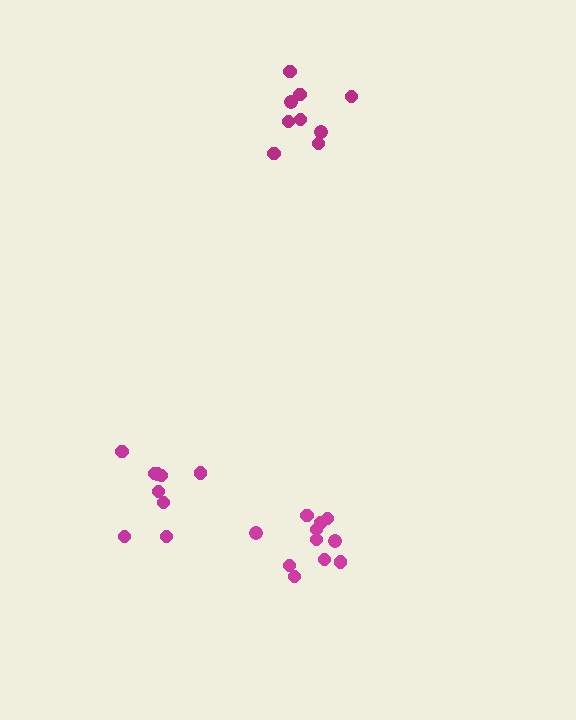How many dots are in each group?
Group 1: 9 dots, Group 2: 11 dots, Group 3: 9 dots (29 total).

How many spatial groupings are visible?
There are 3 spatial groupings.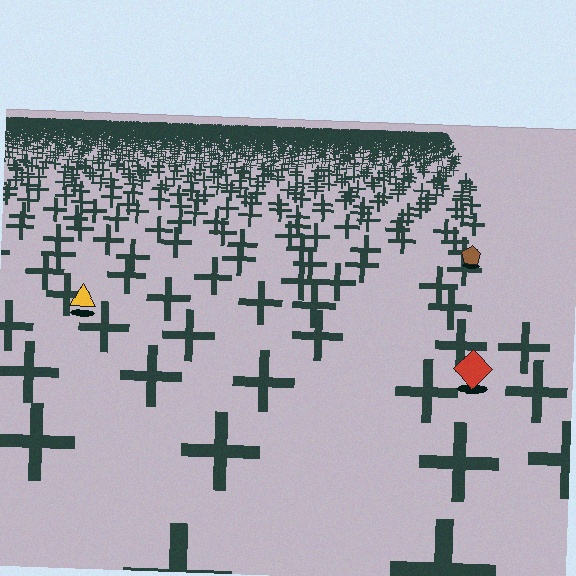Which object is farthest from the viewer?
The brown pentagon is farthest from the viewer. It appears smaller and the ground texture around it is denser.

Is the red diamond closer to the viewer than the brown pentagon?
Yes. The red diamond is closer — you can tell from the texture gradient: the ground texture is coarser near it.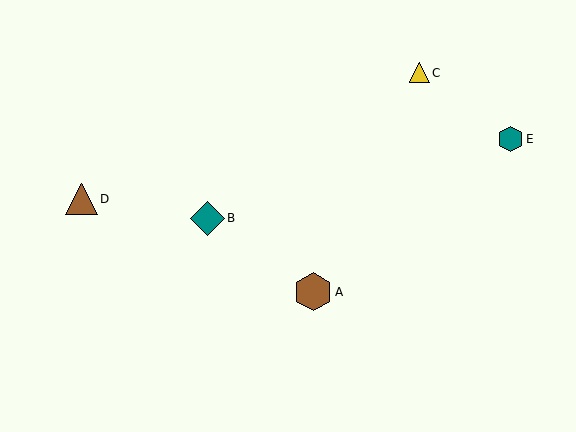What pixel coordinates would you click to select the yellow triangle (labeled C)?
Click at (419, 73) to select the yellow triangle C.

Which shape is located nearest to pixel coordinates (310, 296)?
The brown hexagon (labeled A) at (313, 292) is nearest to that location.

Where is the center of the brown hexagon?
The center of the brown hexagon is at (313, 292).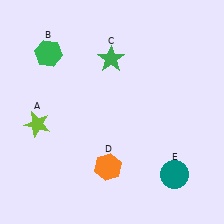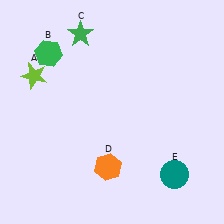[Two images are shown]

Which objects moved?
The objects that moved are: the lime star (A), the green star (C).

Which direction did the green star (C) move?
The green star (C) moved left.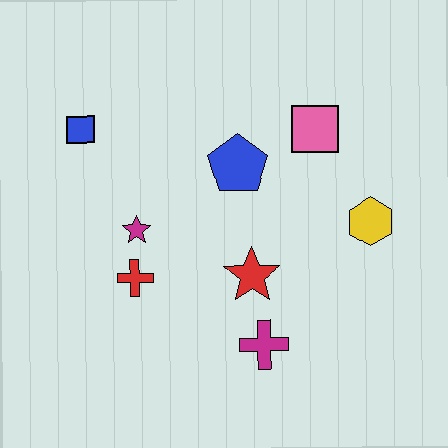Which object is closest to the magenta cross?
The red star is closest to the magenta cross.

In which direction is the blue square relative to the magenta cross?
The blue square is above the magenta cross.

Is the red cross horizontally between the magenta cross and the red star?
No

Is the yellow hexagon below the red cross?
No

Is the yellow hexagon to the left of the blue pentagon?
No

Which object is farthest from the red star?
The blue square is farthest from the red star.